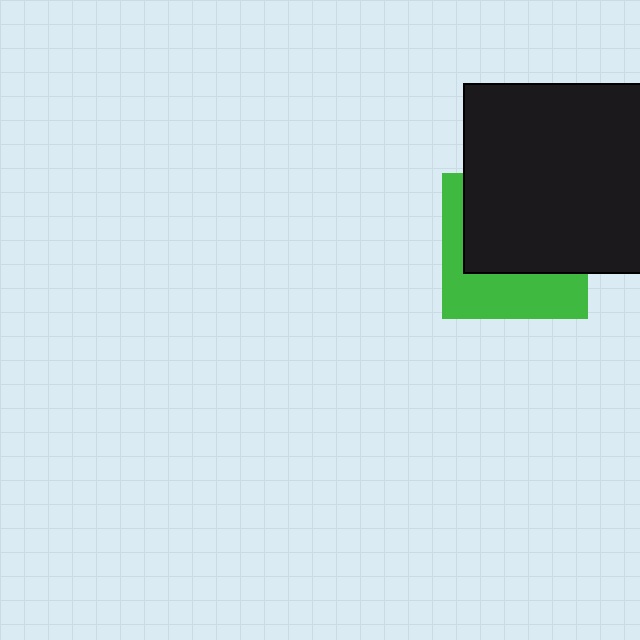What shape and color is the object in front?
The object in front is a black square.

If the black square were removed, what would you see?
You would see the complete green square.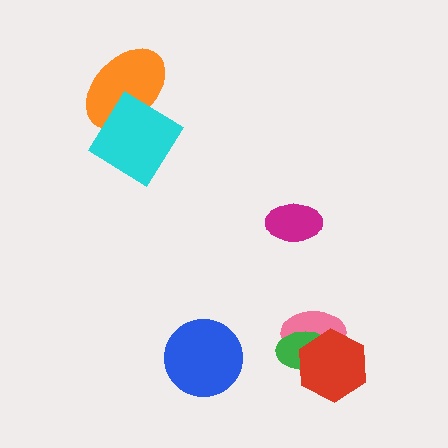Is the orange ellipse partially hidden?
Yes, it is partially covered by another shape.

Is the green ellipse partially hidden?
Yes, it is partially covered by another shape.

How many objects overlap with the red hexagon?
2 objects overlap with the red hexagon.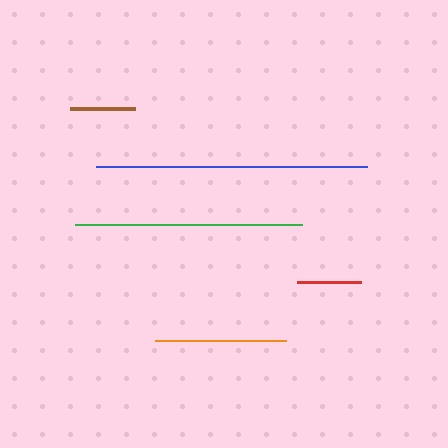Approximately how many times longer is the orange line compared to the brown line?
The orange line is approximately 2.0 times the length of the brown line.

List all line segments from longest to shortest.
From longest to shortest: blue, green, orange, brown, red.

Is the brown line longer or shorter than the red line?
The brown line is longer than the red line.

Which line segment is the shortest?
The red line is the shortest at approximately 64 pixels.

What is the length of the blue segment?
The blue segment is approximately 270 pixels long.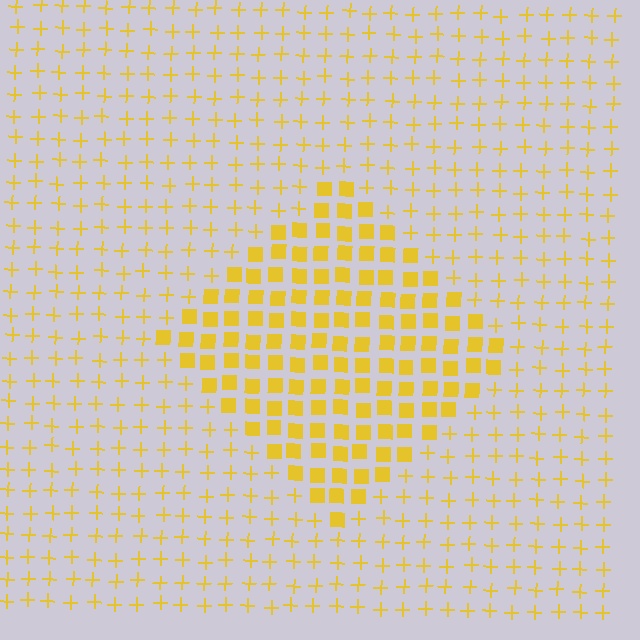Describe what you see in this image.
The image is filled with small yellow elements arranged in a uniform grid. A diamond-shaped region contains squares, while the surrounding area contains plus signs. The boundary is defined purely by the change in element shape.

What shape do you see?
I see a diamond.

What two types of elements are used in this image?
The image uses squares inside the diamond region and plus signs outside it.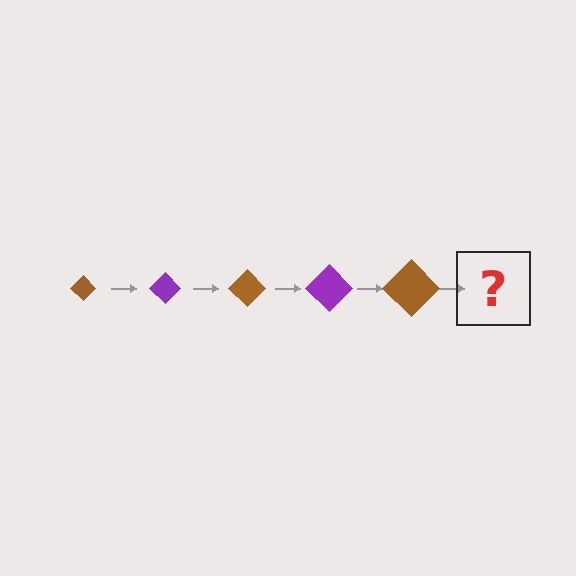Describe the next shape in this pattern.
It should be a purple diamond, larger than the previous one.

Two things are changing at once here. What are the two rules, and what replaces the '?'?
The two rules are that the diamond grows larger each step and the color cycles through brown and purple. The '?' should be a purple diamond, larger than the previous one.